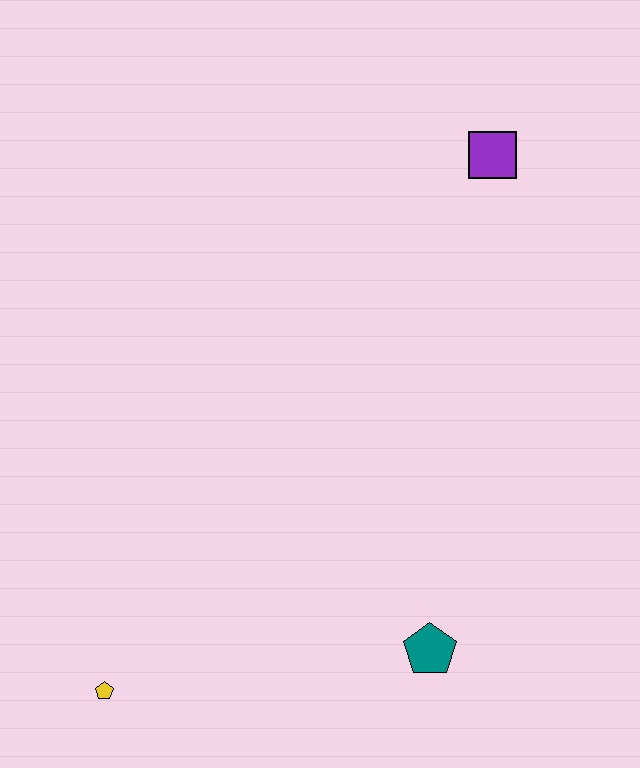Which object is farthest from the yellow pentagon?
The purple square is farthest from the yellow pentagon.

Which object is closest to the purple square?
The teal pentagon is closest to the purple square.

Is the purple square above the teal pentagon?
Yes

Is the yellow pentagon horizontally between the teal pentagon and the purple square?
No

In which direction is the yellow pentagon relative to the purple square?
The yellow pentagon is below the purple square.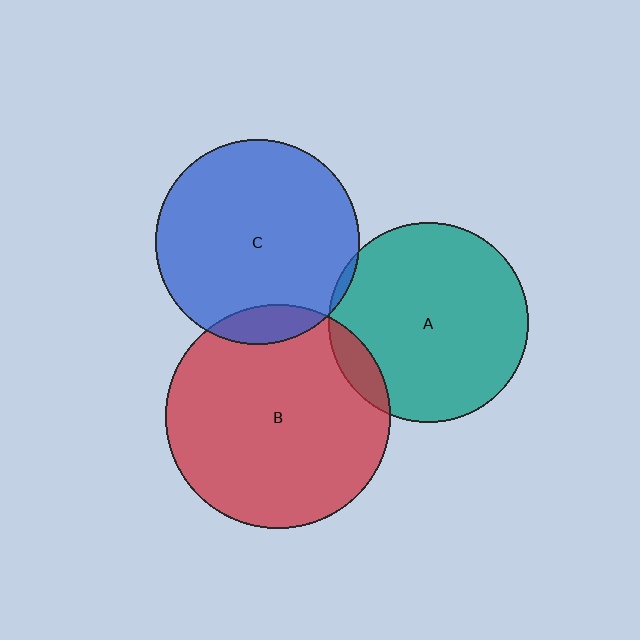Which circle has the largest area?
Circle B (red).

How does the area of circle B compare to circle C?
Approximately 1.2 times.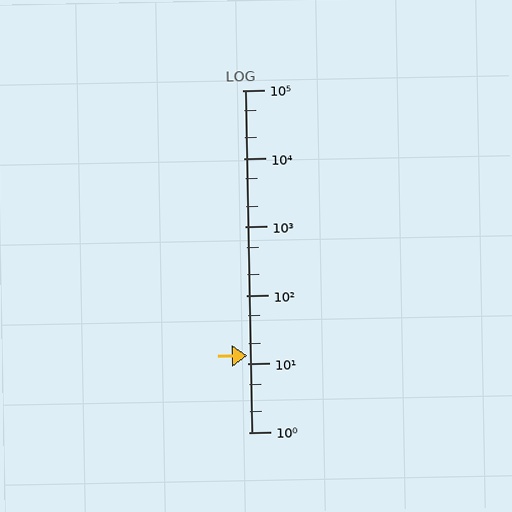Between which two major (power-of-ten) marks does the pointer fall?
The pointer is between 10 and 100.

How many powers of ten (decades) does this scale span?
The scale spans 5 decades, from 1 to 100000.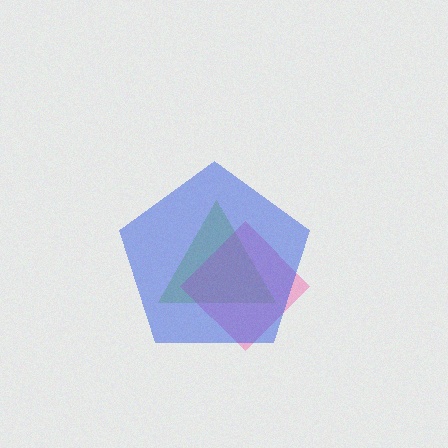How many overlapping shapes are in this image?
There are 3 overlapping shapes in the image.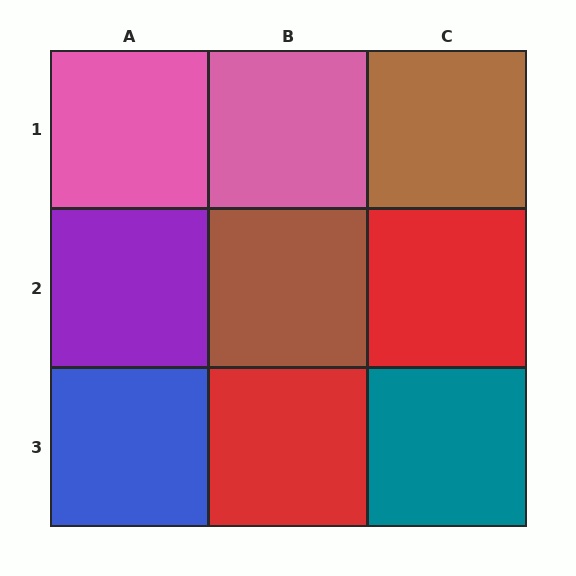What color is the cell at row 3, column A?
Blue.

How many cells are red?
2 cells are red.